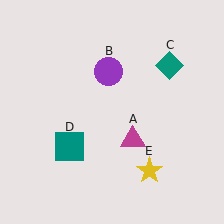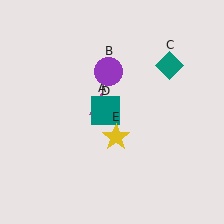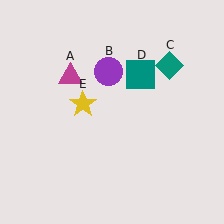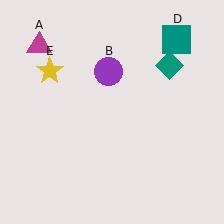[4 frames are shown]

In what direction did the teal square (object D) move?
The teal square (object D) moved up and to the right.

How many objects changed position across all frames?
3 objects changed position: magenta triangle (object A), teal square (object D), yellow star (object E).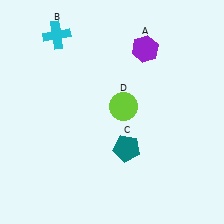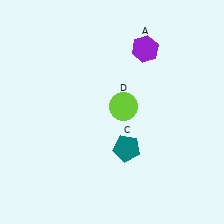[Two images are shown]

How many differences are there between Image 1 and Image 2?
There is 1 difference between the two images.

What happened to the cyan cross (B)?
The cyan cross (B) was removed in Image 2. It was in the top-left area of Image 1.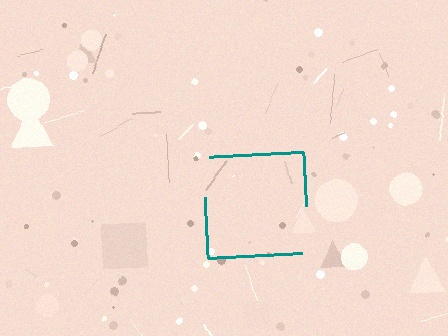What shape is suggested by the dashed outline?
The dashed outline suggests a square.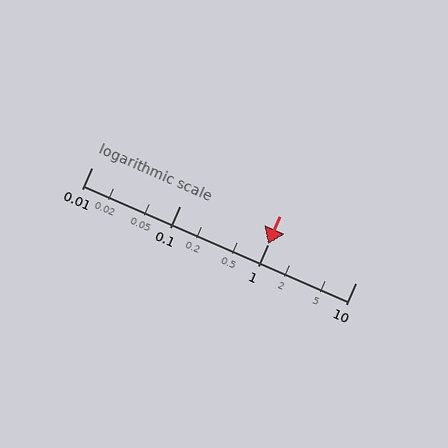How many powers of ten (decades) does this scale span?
The scale spans 3 decades, from 0.01 to 10.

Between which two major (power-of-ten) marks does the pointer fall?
The pointer is between 1 and 10.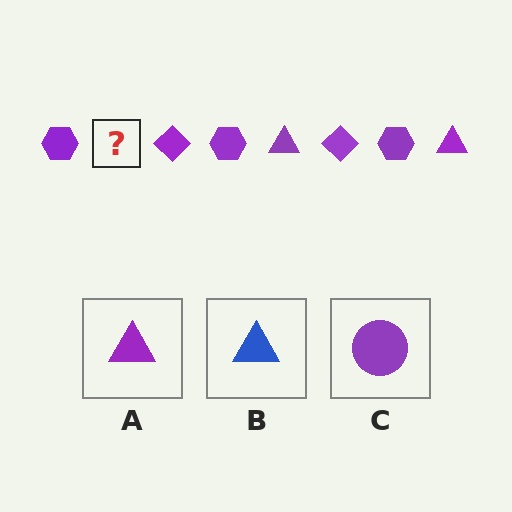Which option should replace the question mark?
Option A.